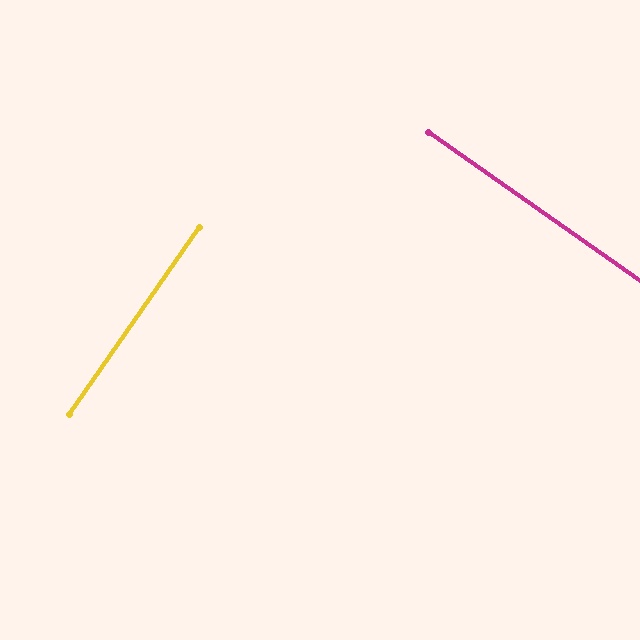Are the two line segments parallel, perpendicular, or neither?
Perpendicular — they meet at approximately 90°.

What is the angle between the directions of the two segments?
Approximately 90 degrees.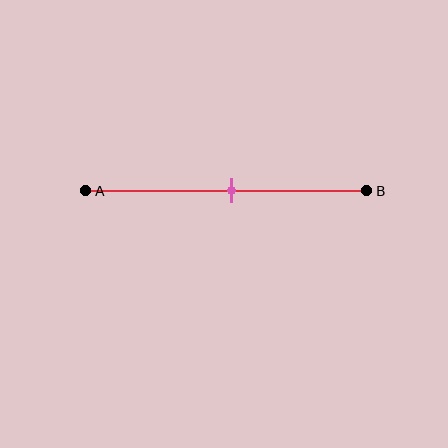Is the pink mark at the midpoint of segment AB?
Yes, the mark is approximately at the midpoint.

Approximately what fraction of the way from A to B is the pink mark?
The pink mark is approximately 50% of the way from A to B.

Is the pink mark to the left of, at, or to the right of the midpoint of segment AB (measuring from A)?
The pink mark is approximately at the midpoint of segment AB.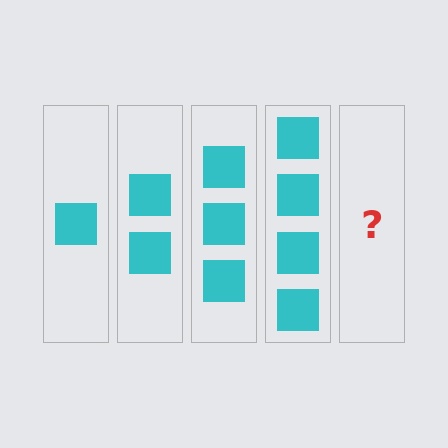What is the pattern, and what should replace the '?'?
The pattern is that each step adds one more square. The '?' should be 5 squares.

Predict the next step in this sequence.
The next step is 5 squares.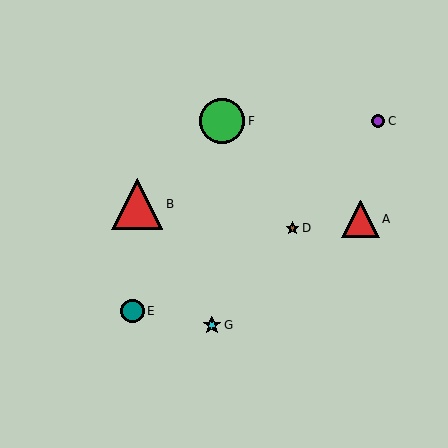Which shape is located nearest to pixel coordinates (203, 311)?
The cyan star (labeled G) at (212, 325) is nearest to that location.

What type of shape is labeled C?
Shape C is a purple circle.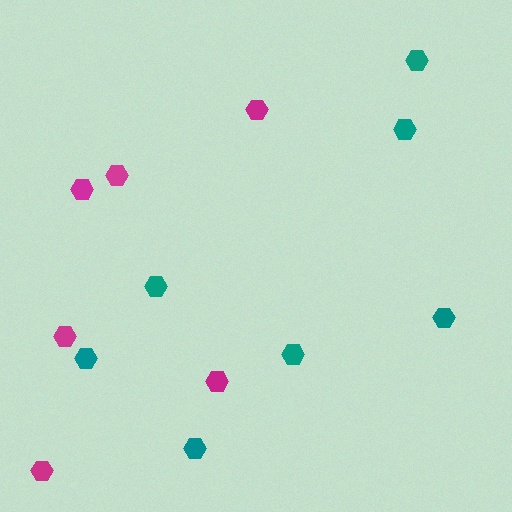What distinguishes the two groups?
There are 2 groups: one group of magenta hexagons (6) and one group of teal hexagons (7).